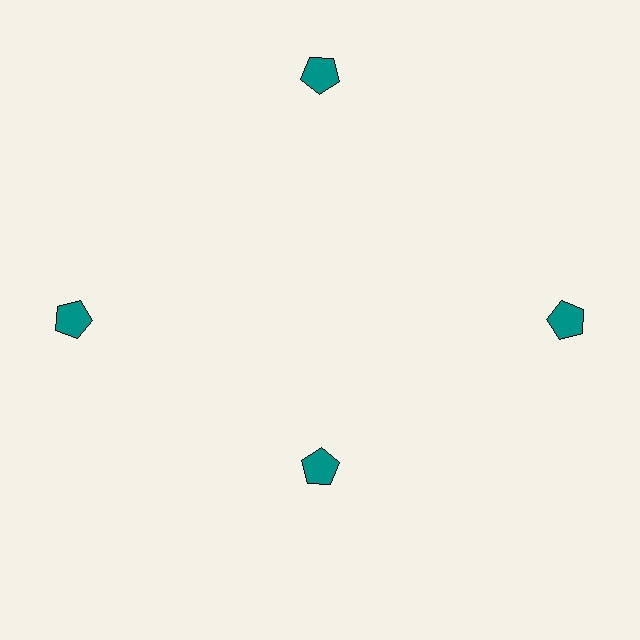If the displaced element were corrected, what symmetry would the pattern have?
It would have 4-fold rotational symmetry — the pattern would map onto itself every 90 degrees.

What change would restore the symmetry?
The symmetry would be restored by moving it outward, back onto the ring so that all 4 pentagons sit at equal angles and equal distance from the center.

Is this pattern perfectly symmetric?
No. The 4 teal pentagons are arranged in a ring, but one element near the 6 o'clock position is pulled inward toward the center, breaking the 4-fold rotational symmetry.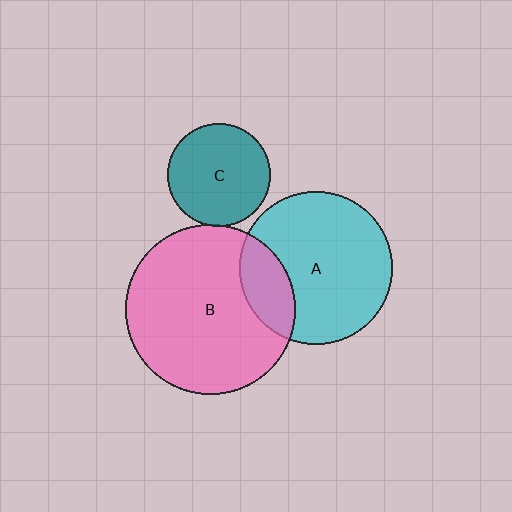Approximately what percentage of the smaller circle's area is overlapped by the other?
Approximately 20%.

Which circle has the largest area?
Circle B (pink).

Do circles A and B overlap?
Yes.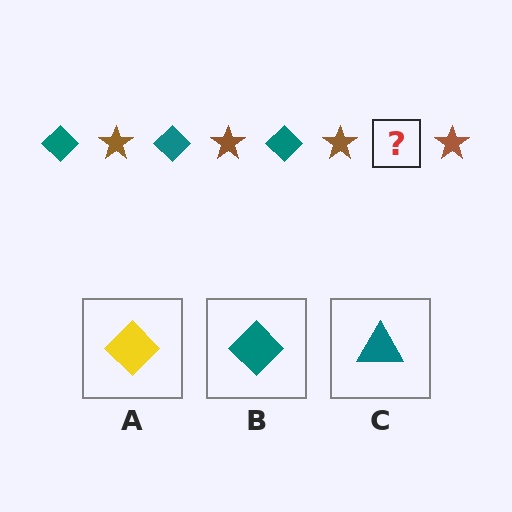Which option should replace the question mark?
Option B.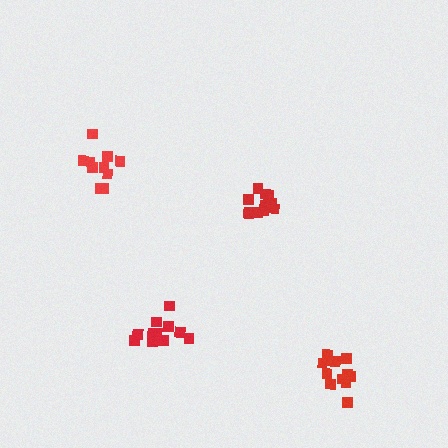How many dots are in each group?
Group 1: 12 dots, Group 2: 12 dots, Group 3: 11 dots, Group 4: 12 dots (47 total).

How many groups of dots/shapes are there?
There are 4 groups.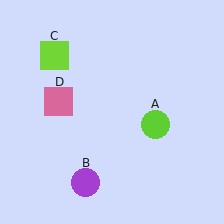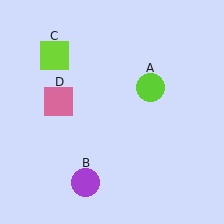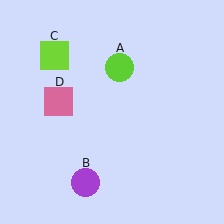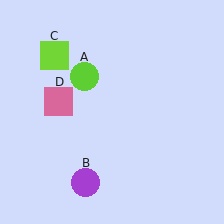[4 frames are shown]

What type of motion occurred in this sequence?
The lime circle (object A) rotated counterclockwise around the center of the scene.